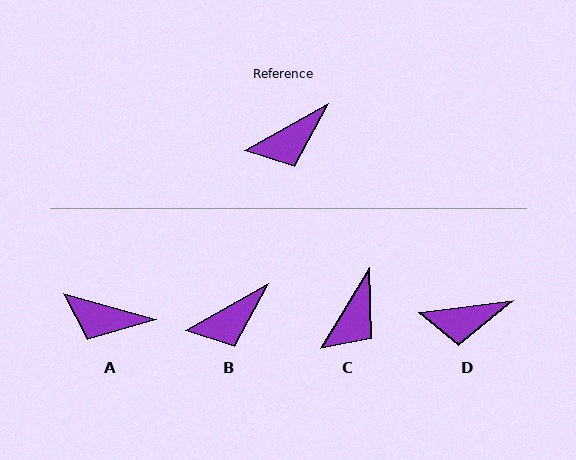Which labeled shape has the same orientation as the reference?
B.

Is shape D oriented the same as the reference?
No, it is off by about 22 degrees.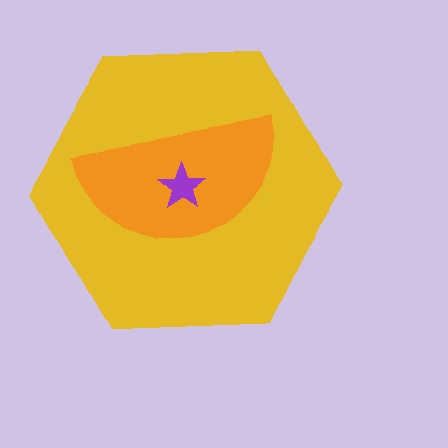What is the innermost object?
The purple star.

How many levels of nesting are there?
3.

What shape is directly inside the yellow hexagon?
The orange semicircle.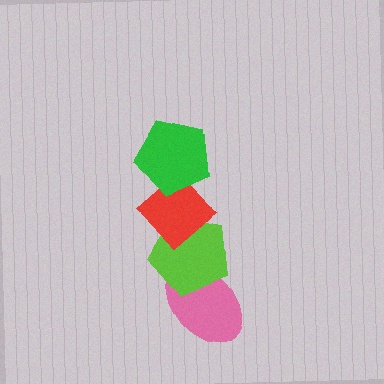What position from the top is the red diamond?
The red diamond is 2nd from the top.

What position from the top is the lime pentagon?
The lime pentagon is 3rd from the top.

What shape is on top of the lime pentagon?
The red diamond is on top of the lime pentagon.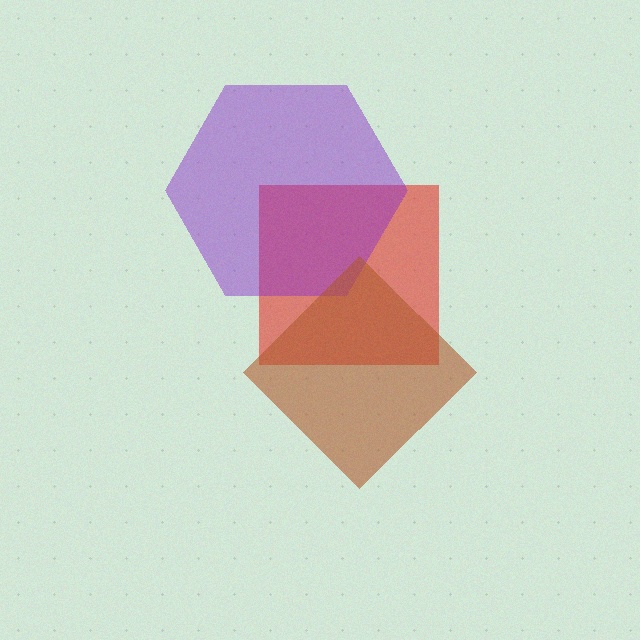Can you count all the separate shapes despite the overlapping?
Yes, there are 3 separate shapes.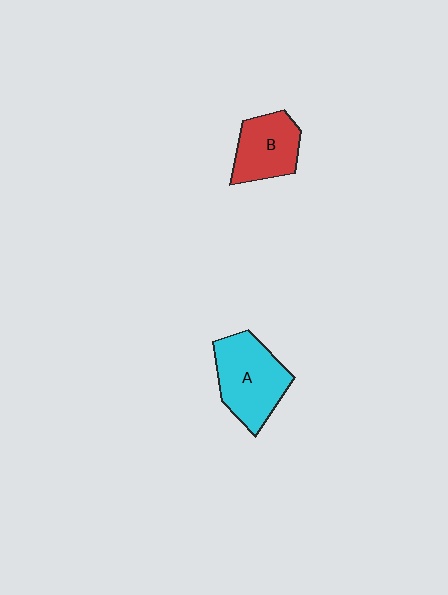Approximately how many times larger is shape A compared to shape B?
Approximately 1.3 times.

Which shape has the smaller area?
Shape B (red).